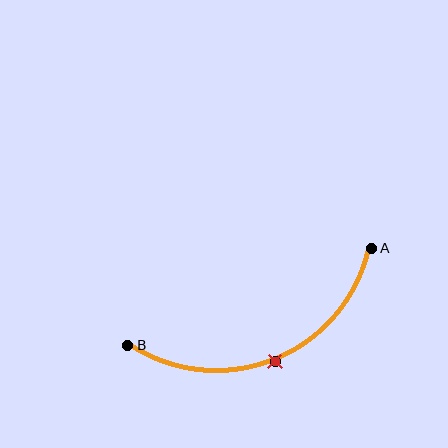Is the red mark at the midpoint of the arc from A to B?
Yes. The red mark lies on the arc at equal arc-length from both A and B — it is the arc midpoint.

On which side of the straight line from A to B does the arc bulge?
The arc bulges below the straight line connecting A and B.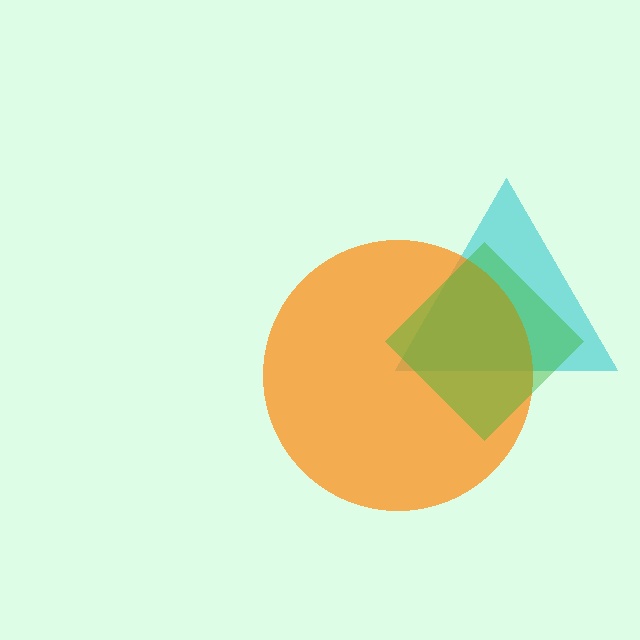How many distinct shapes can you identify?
There are 3 distinct shapes: a cyan triangle, an orange circle, a green diamond.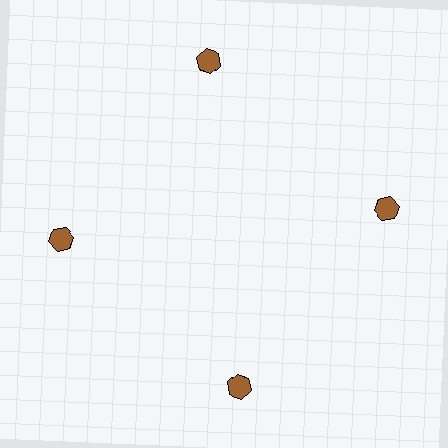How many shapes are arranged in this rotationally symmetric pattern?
There are 4 shapes, arranged in 4 groups of 1.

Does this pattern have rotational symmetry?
Yes, this pattern has 4-fold rotational symmetry. It looks the same after rotating 90 degrees around the center.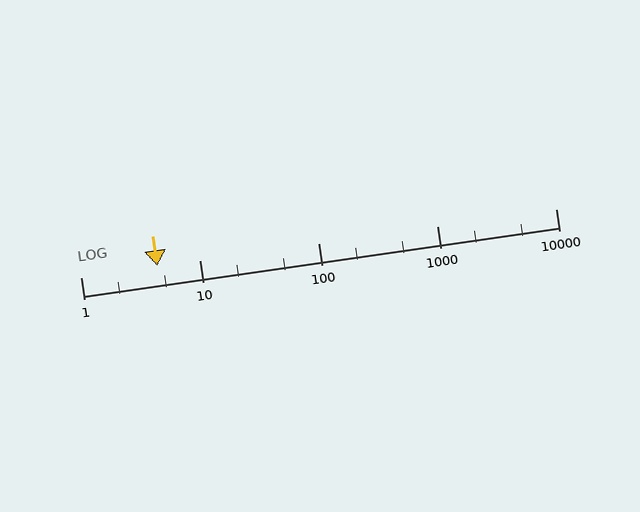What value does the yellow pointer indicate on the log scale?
The pointer indicates approximately 4.4.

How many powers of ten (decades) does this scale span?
The scale spans 4 decades, from 1 to 10000.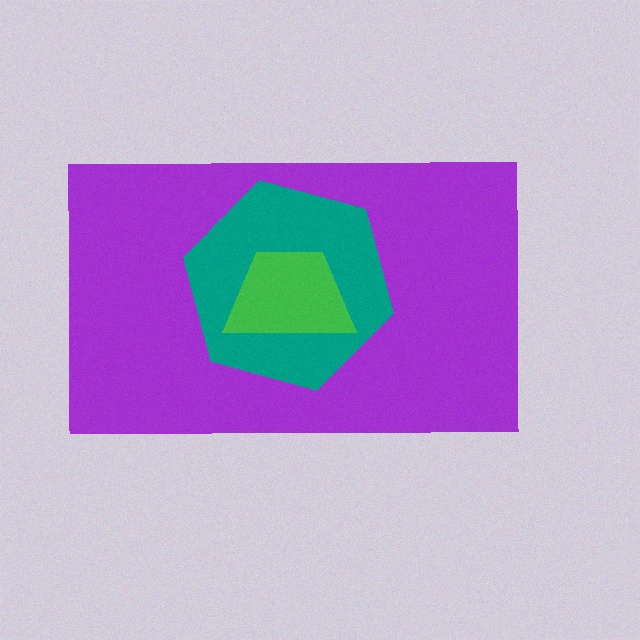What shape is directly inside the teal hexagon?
The green trapezoid.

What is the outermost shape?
The purple rectangle.